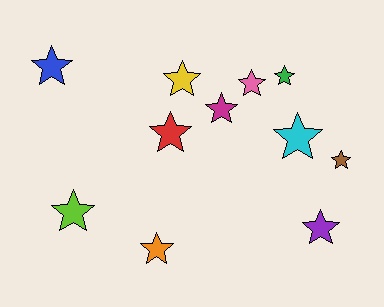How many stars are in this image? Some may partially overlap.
There are 11 stars.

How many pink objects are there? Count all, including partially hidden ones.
There is 1 pink object.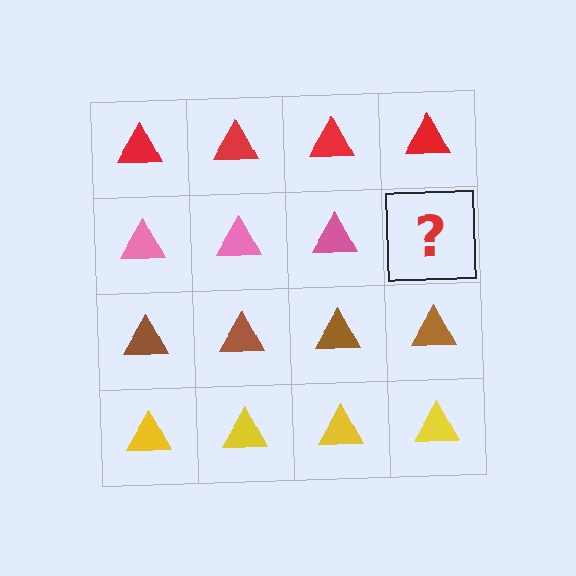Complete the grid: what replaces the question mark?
The question mark should be replaced with a pink triangle.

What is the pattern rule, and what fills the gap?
The rule is that each row has a consistent color. The gap should be filled with a pink triangle.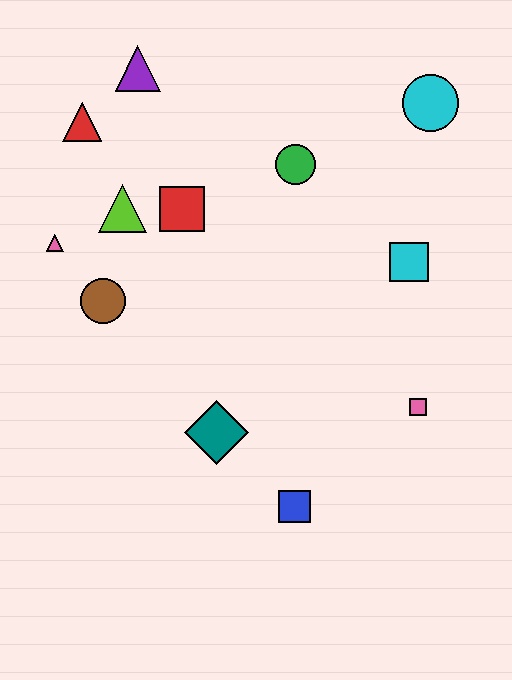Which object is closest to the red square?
The lime triangle is closest to the red square.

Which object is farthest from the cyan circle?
The blue square is farthest from the cyan circle.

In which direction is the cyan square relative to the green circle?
The cyan square is to the right of the green circle.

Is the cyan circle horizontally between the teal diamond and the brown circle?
No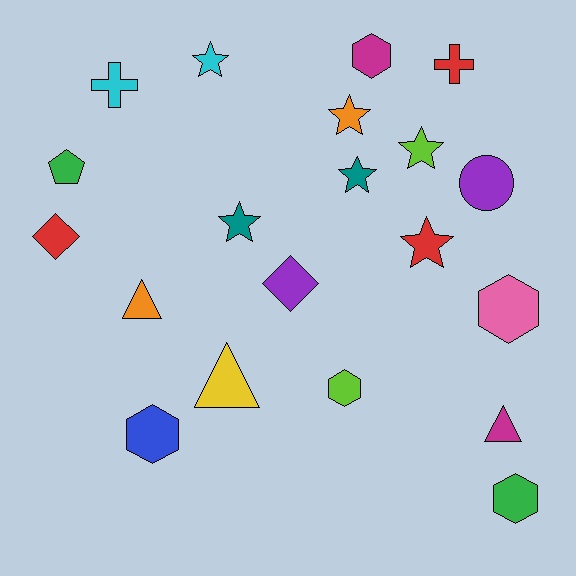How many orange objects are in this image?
There are 2 orange objects.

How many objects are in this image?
There are 20 objects.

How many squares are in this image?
There are no squares.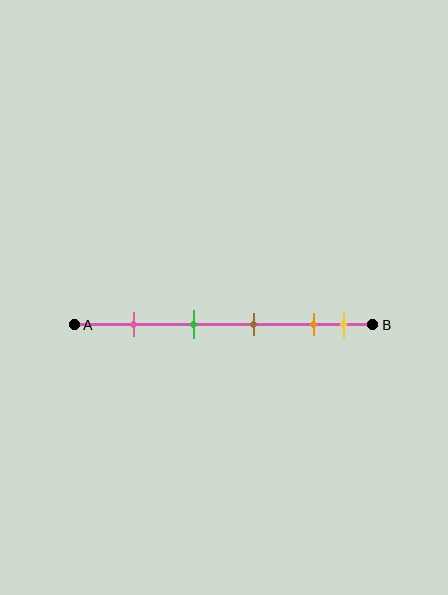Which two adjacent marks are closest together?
The orange and yellow marks are the closest adjacent pair.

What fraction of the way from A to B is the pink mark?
The pink mark is approximately 20% (0.2) of the way from A to B.